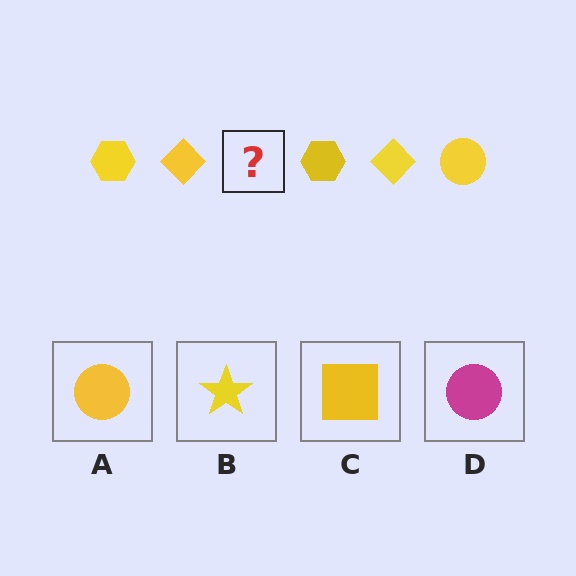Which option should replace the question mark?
Option A.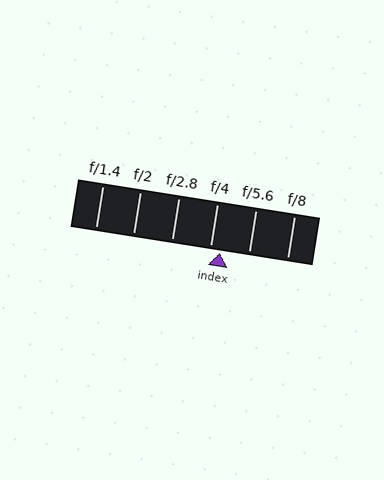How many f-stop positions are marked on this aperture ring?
There are 6 f-stop positions marked.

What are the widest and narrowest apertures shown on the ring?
The widest aperture shown is f/1.4 and the narrowest is f/8.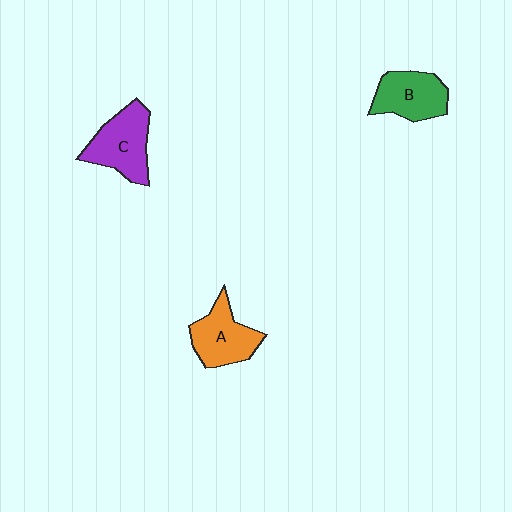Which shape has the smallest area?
Shape B (green).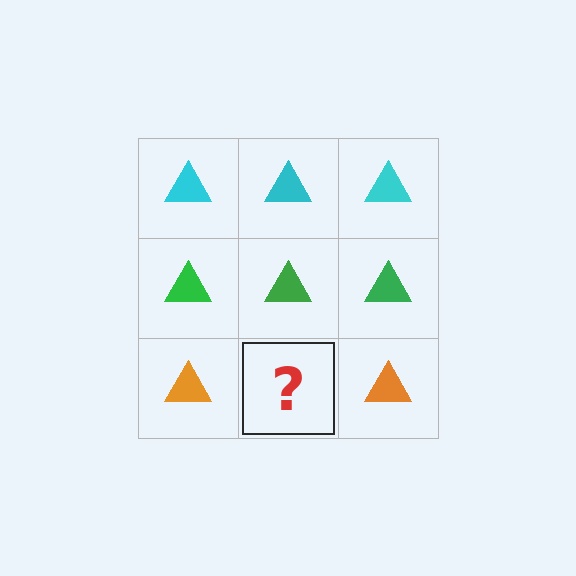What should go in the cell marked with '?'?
The missing cell should contain an orange triangle.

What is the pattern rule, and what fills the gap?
The rule is that each row has a consistent color. The gap should be filled with an orange triangle.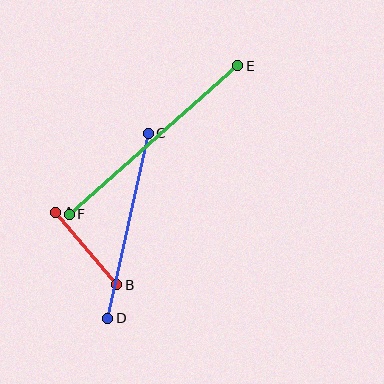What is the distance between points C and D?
The distance is approximately 189 pixels.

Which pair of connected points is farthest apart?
Points E and F are farthest apart.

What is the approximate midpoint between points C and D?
The midpoint is at approximately (128, 226) pixels.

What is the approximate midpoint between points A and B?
The midpoint is at approximately (86, 248) pixels.